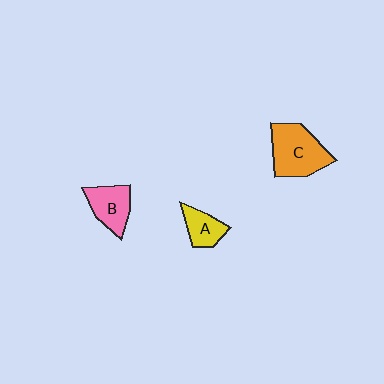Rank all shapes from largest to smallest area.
From largest to smallest: C (orange), B (pink), A (yellow).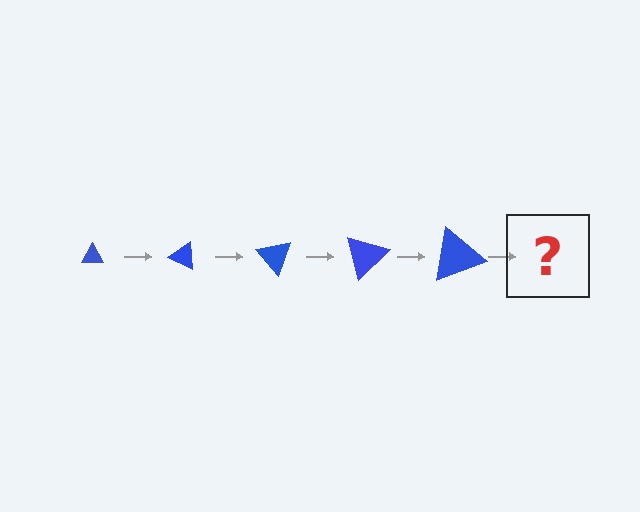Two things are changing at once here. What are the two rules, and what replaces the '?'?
The two rules are that the triangle grows larger each step and it rotates 25 degrees each step. The '?' should be a triangle, larger than the previous one and rotated 125 degrees from the start.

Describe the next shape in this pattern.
It should be a triangle, larger than the previous one and rotated 125 degrees from the start.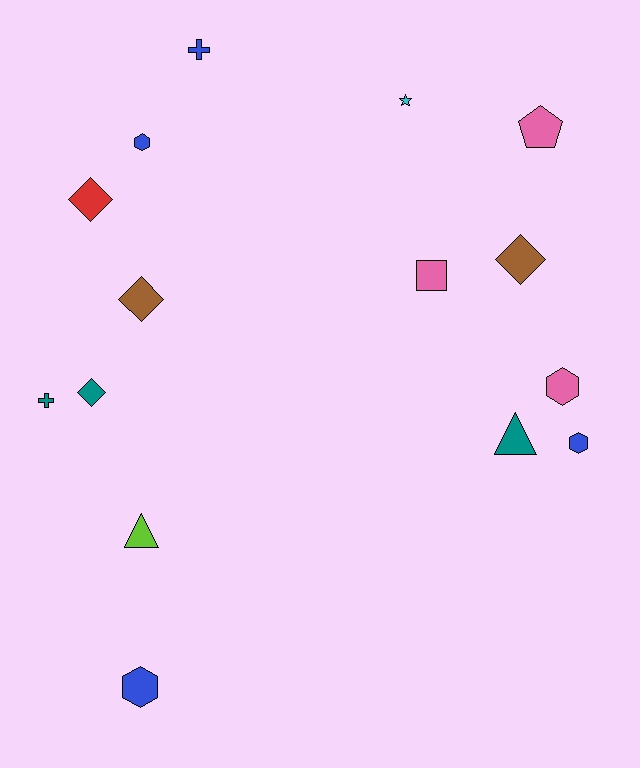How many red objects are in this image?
There is 1 red object.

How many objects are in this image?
There are 15 objects.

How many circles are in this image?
There are no circles.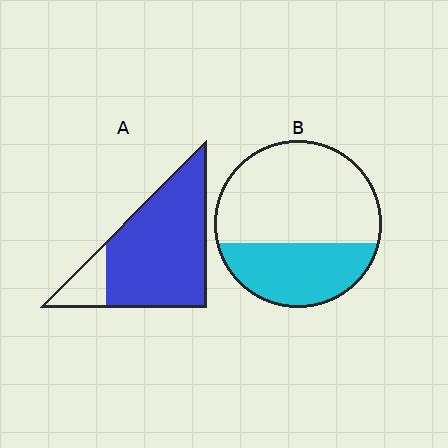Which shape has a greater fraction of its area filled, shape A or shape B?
Shape A.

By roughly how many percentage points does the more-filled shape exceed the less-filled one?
By roughly 50 percentage points (A over B).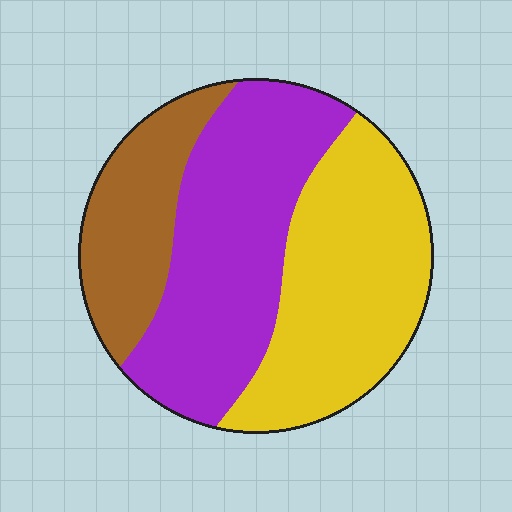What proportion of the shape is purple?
Purple covers about 40% of the shape.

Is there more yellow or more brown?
Yellow.